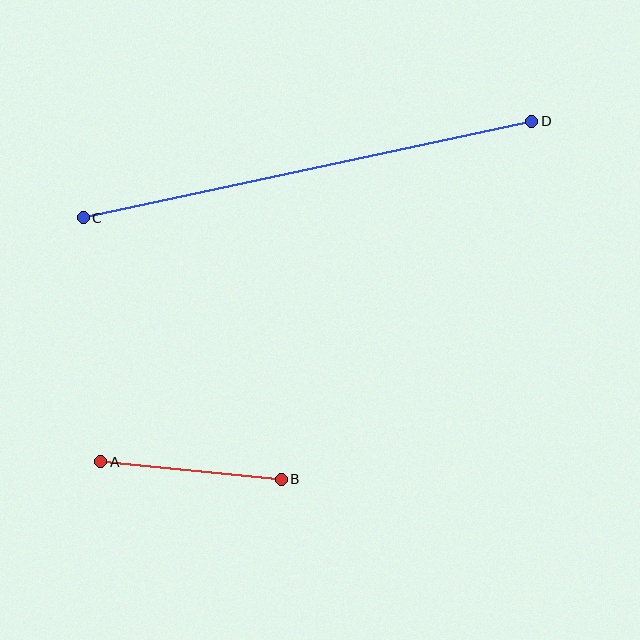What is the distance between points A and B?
The distance is approximately 181 pixels.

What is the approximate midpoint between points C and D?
The midpoint is at approximately (307, 169) pixels.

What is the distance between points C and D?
The distance is approximately 459 pixels.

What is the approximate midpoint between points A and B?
The midpoint is at approximately (191, 470) pixels.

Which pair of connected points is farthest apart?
Points C and D are farthest apart.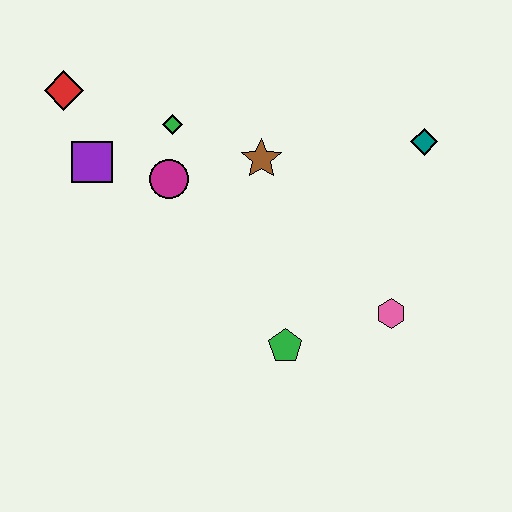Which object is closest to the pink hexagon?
The green pentagon is closest to the pink hexagon.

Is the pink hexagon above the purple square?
No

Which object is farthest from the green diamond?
The pink hexagon is farthest from the green diamond.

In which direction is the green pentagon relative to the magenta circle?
The green pentagon is below the magenta circle.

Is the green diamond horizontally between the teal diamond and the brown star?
No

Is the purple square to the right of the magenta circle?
No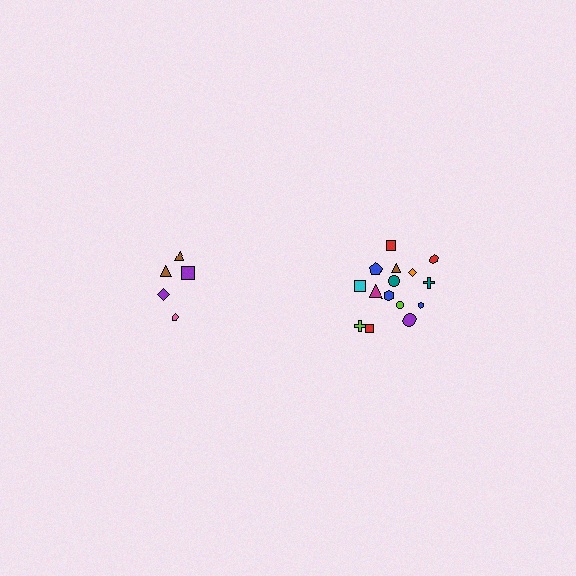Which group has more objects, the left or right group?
The right group.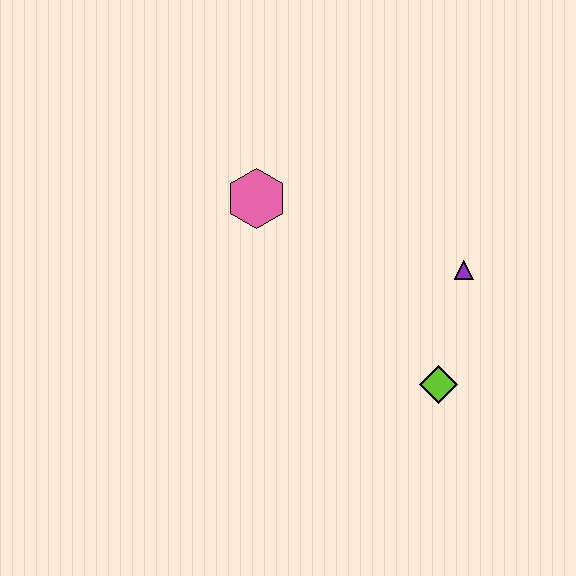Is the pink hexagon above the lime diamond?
Yes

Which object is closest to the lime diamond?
The purple triangle is closest to the lime diamond.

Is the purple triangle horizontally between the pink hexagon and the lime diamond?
No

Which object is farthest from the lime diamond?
The pink hexagon is farthest from the lime diamond.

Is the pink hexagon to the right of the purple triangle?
No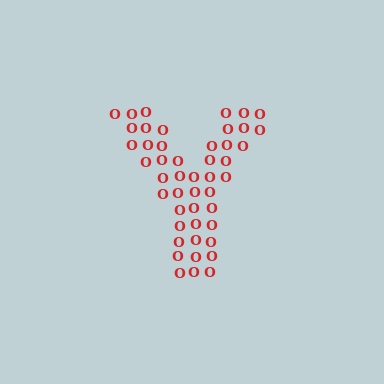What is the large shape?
The large shape is the letter Y.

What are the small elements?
The small elements are letter O's.